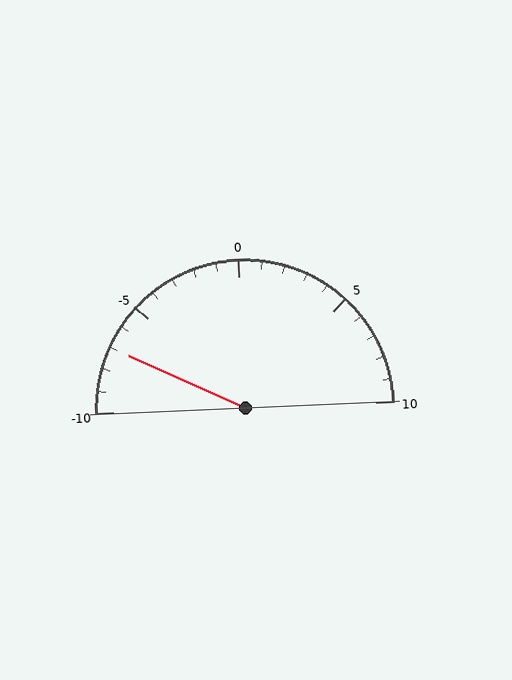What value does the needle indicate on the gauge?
The needle indicates approximately -7.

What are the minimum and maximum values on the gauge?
The gauge ranges from -10 to 10.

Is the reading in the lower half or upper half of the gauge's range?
The reading is in the lower half of the range (-10 to 10).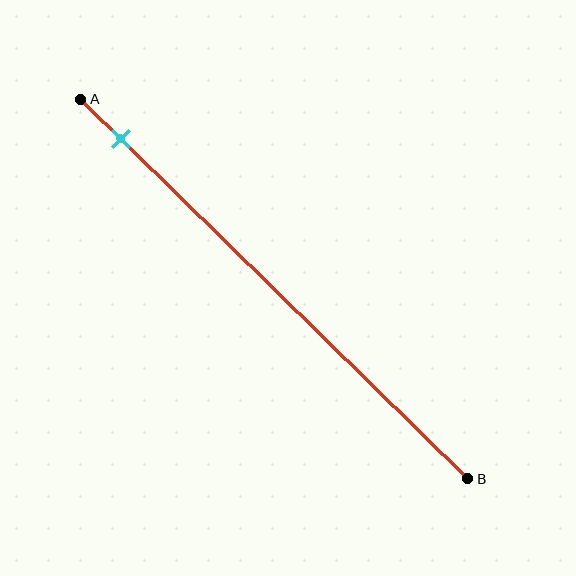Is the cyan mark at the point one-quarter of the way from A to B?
No, the mark is at about 10% from A, not at the 25% one-quarter point.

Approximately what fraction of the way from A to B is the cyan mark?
The cyan mark is approximately 10% of the way from A to B.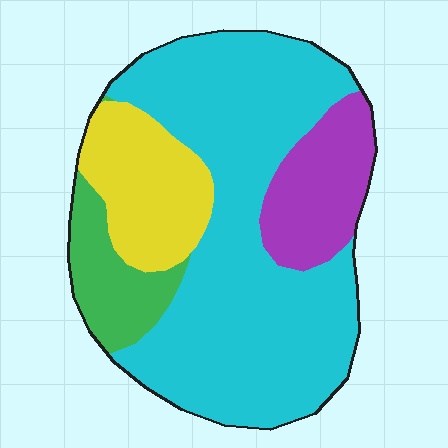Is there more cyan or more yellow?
Cyan.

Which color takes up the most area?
Cyan, at roughly 60%.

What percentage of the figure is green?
Green covers around 10% of the figure.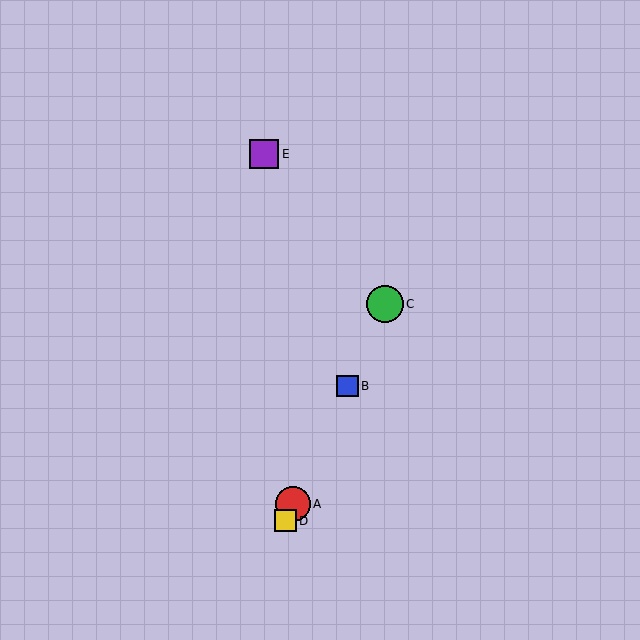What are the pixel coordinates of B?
Object B is at (347, 386).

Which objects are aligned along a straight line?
Objects A, B, C, D are aligned along a straight line.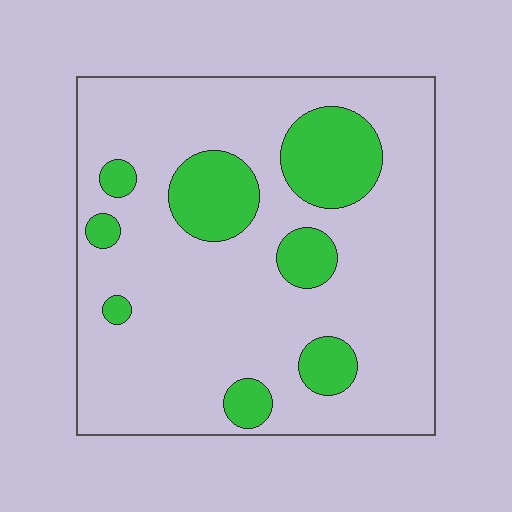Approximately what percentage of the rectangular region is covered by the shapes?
Approximately 20%.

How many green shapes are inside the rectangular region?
8.